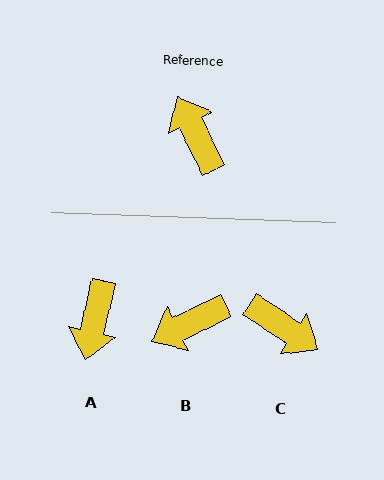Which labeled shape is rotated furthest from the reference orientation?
C, about 150 degrees away.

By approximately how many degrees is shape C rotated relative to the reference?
Approximately 150 degrees clockwise.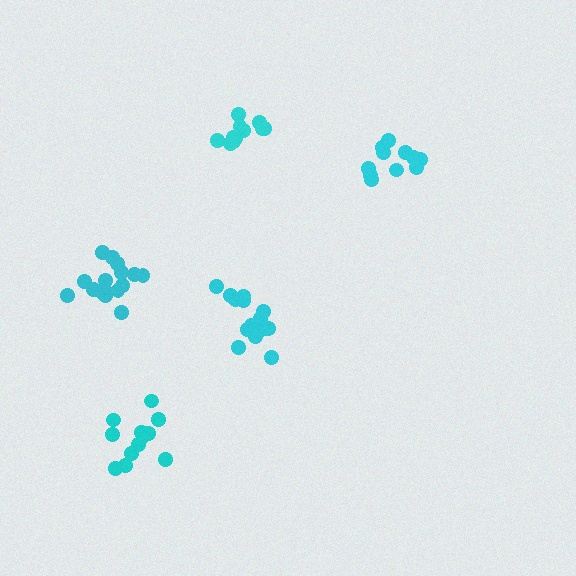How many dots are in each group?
Group 1: 11 dots, Group 2: 14 dots, Group 3: 12 dots, Group 4: 16 dots, Group 5: 11 dots (64 total).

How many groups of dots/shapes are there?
There are 5 groups.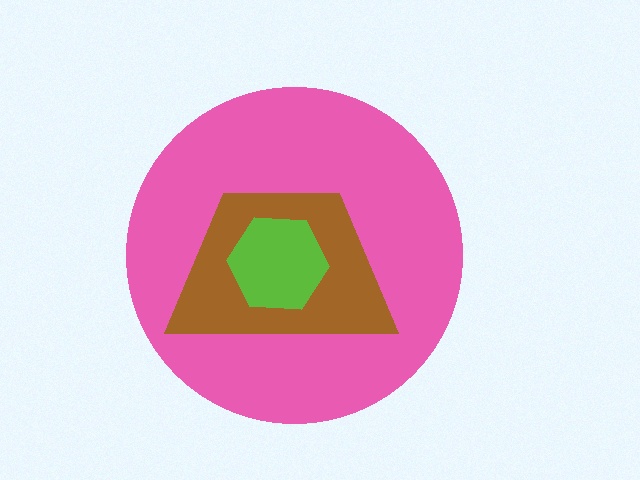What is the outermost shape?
The pink circle.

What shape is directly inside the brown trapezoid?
The lime hexagon.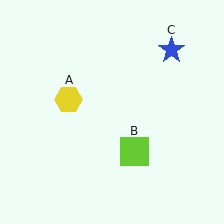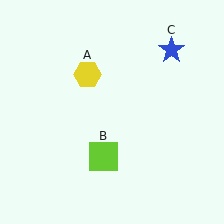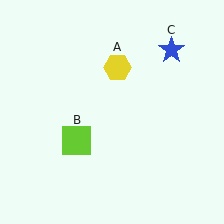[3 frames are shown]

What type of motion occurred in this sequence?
The yellow hexagon (object A), lime square (object B) rotated clockwise around the center of the scene.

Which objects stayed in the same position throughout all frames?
Blue star (object C) remained stationary.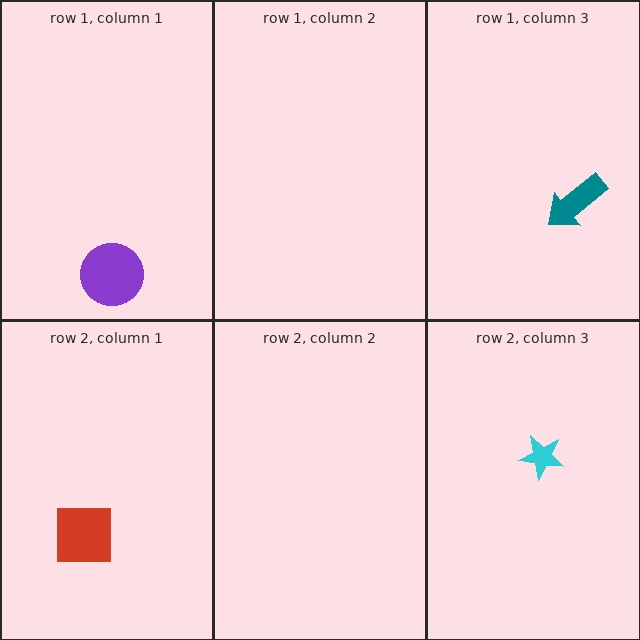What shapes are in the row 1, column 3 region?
The teal arrow.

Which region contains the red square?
The row 2, column 1 region.